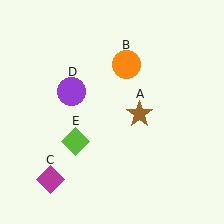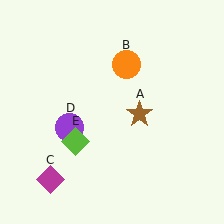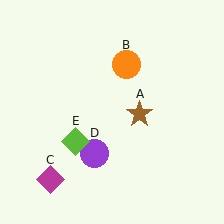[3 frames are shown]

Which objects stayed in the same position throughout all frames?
Brown star (object A) and orange circle (object B) and magenta diamond (object C) and lime diamond (object E) remained stationary.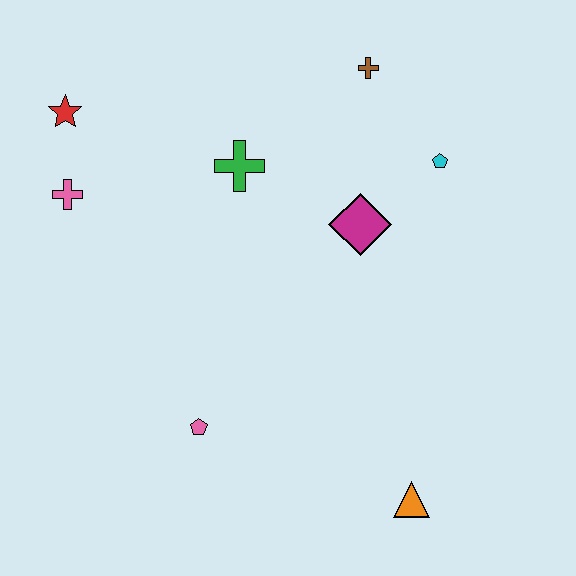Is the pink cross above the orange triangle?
Yes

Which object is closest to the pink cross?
The red star is closest to the pink cross.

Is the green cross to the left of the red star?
No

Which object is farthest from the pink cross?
The orange triangle is farthest from the pink cross.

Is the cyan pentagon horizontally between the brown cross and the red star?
No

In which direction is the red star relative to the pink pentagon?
The red star is above the pink pentagon.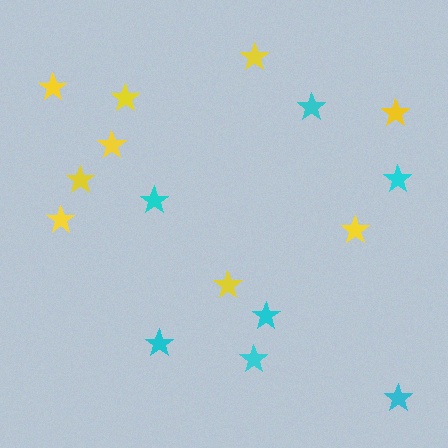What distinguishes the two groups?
There are 2 groups: one group of cyan stars (7) and one group of yellow stars (9).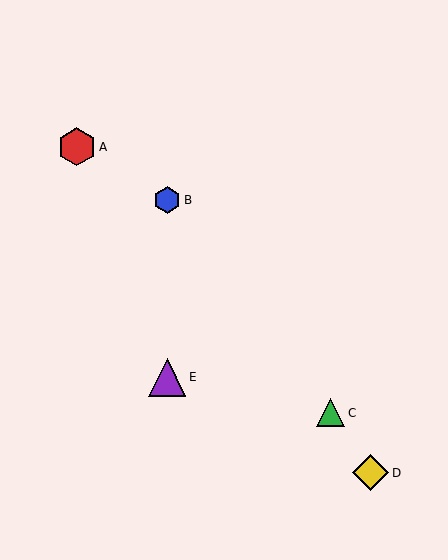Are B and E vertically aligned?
Yes, both are at x≈167.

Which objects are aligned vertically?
Objects B, E are aligned vertically.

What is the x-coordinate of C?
Object C is at x≈331.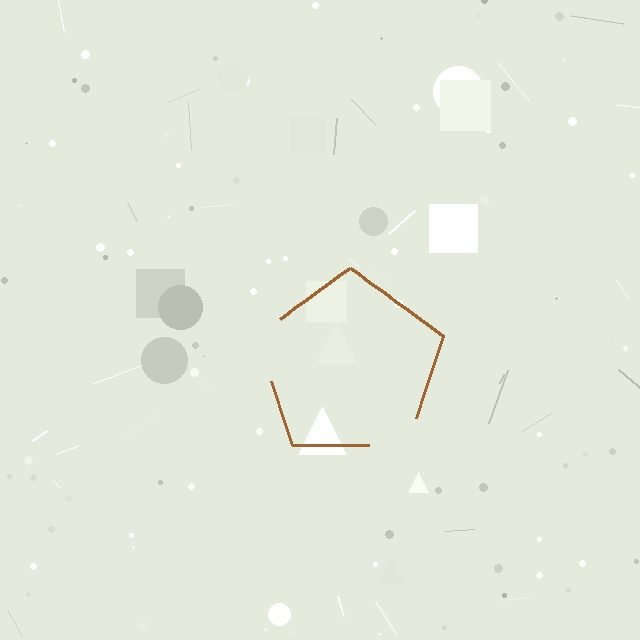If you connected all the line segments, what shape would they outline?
They would outline a pentagon.